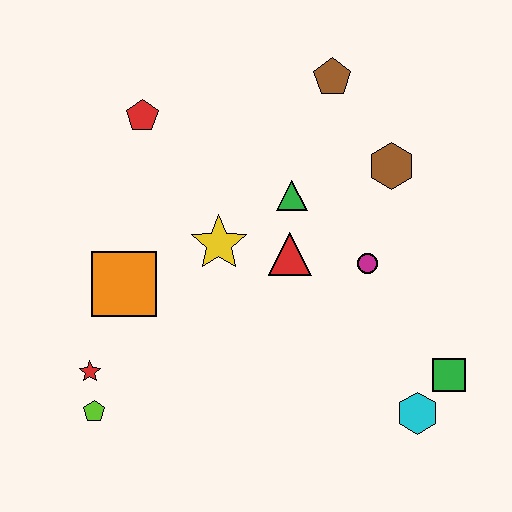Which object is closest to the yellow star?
The red triangle is closest to the yellow star.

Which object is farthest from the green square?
The red pentagon is farthest from the green square.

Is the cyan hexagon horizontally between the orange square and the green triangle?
No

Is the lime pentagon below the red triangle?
Yes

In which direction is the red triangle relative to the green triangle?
The red triangle is below the green triangle.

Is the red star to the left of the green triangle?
Yes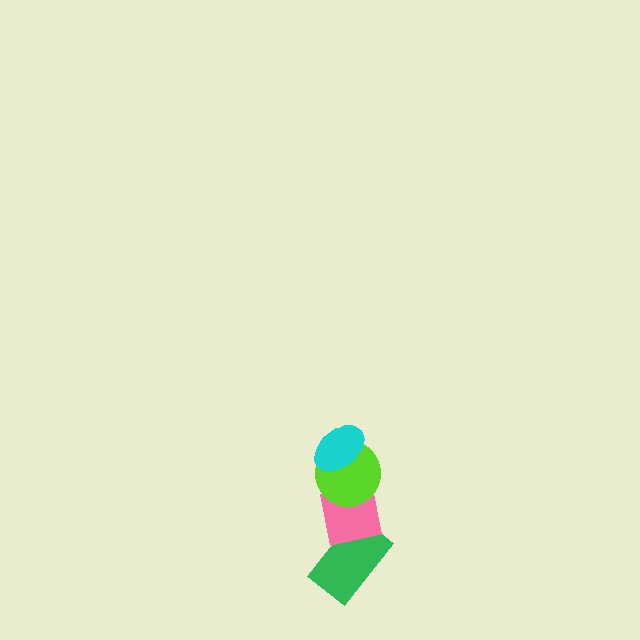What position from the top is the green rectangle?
The green rectangle is 4th from the top.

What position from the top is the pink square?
The pink square is 3rd from the top.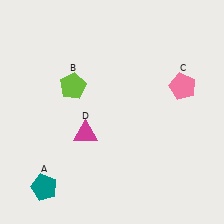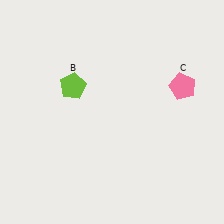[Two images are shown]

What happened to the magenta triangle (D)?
The magenta triangle (D) was removed in Image 2. It was in the bottom-left area of Image 1.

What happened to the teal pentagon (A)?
The teal pentagon (A) was removed in Image 2. It was in the bottom-left area of Image 1.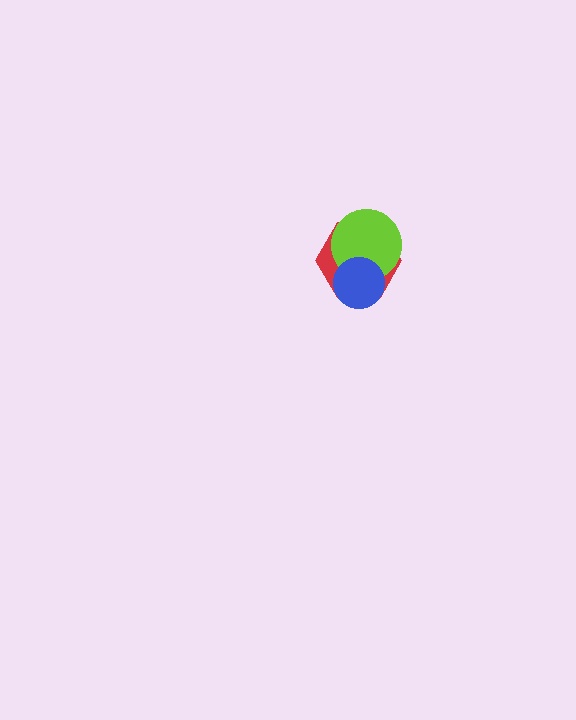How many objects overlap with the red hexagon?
2 objects overlap with the red hexagon.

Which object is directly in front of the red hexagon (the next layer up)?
The lime circle is directly in front of the red hexagon.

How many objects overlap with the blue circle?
2 objects overlap with the blue circle.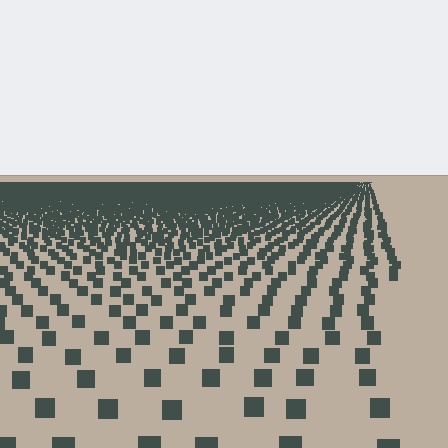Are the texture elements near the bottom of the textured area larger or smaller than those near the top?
Larger. Near the bottom, elements are closer to the viewer and appear at a bigger on-screen size.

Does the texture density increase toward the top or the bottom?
Density increases toward the top.